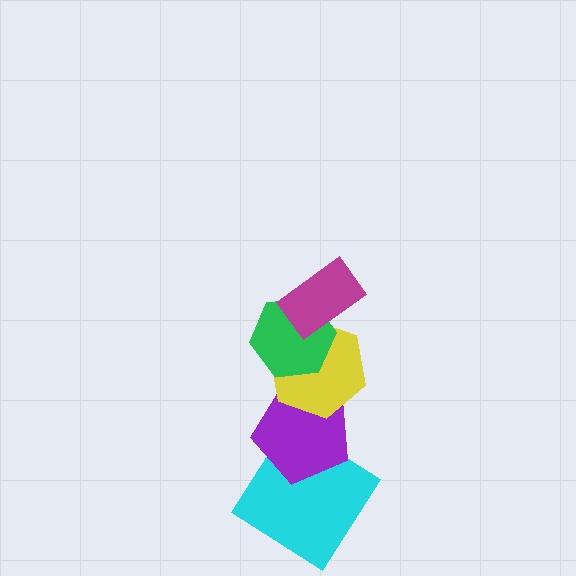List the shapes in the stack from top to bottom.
From top to bottom: the magenta rectangle, the green hexagon, the yellow hexagon, the purple pentagon, the cyan diamond.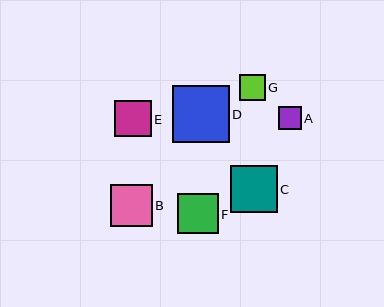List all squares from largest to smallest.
From largest to smallest: D, C, B, F, E, G, A.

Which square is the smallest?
Square A is the smallest with a size of approximately 23 pixels.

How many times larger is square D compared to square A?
Square D is approximately 2.5 times the size of square A.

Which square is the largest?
Square D is the largest with a size of approximately 56 pixels.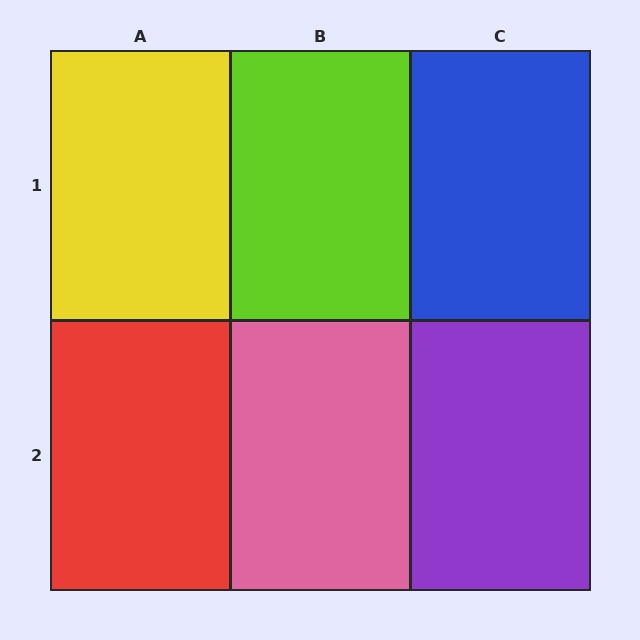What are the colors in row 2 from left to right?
Red, pink, purple.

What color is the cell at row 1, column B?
Lime.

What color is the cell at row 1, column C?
Blue.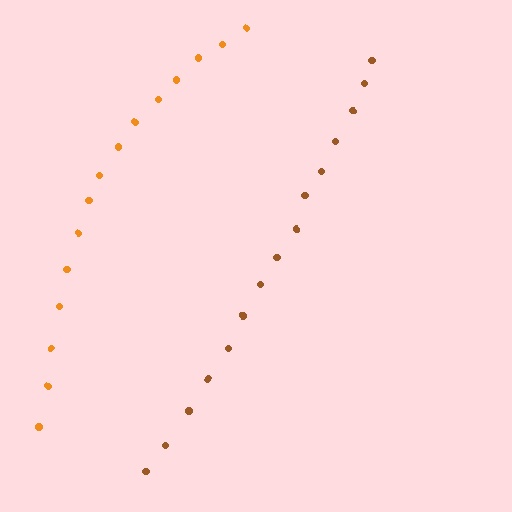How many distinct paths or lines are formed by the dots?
There are 2 distinct paths.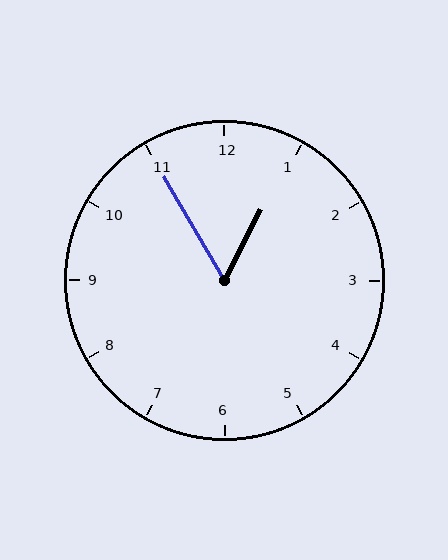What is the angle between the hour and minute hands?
Approximately 58 degrees.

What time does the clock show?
12:55.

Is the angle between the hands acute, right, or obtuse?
It is acute.